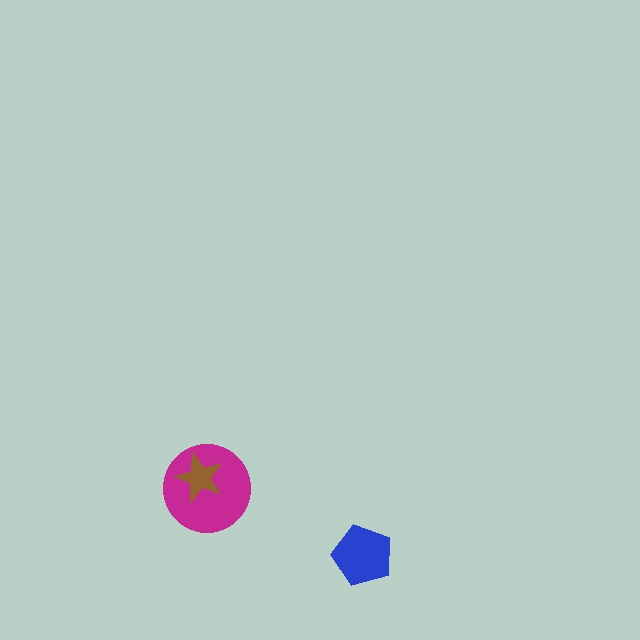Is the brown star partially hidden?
No, no other shape covers it.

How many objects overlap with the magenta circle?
1 object overlaps with the magenta circle.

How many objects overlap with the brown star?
1 object overlaps with the brown star.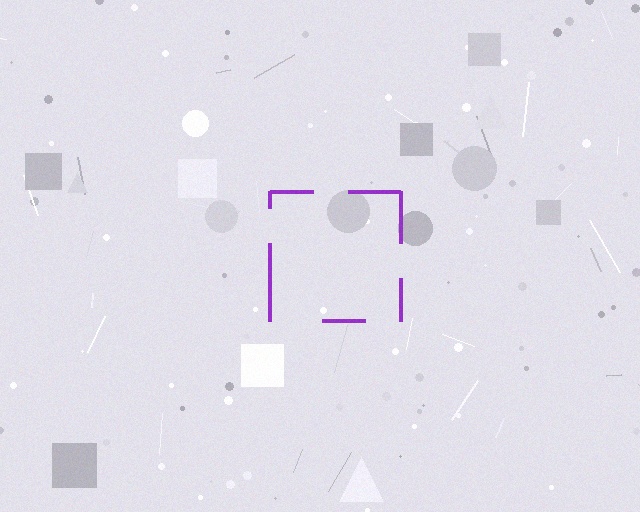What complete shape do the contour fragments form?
The contour fragments form a square.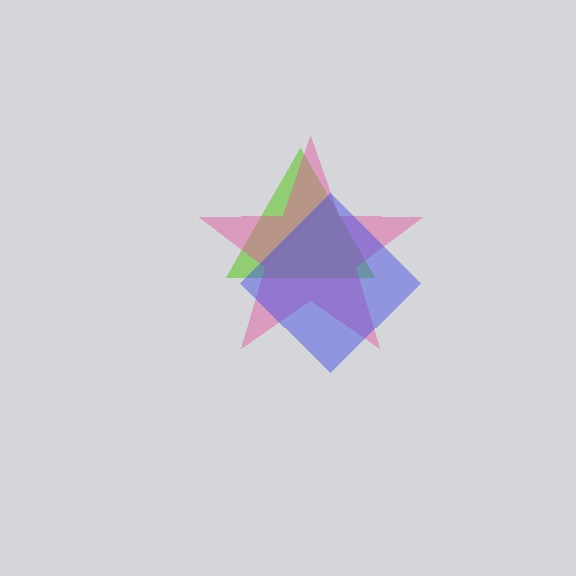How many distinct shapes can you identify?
There are 3 distinct shapes: a lime triangle, a pink star, a blue diamond.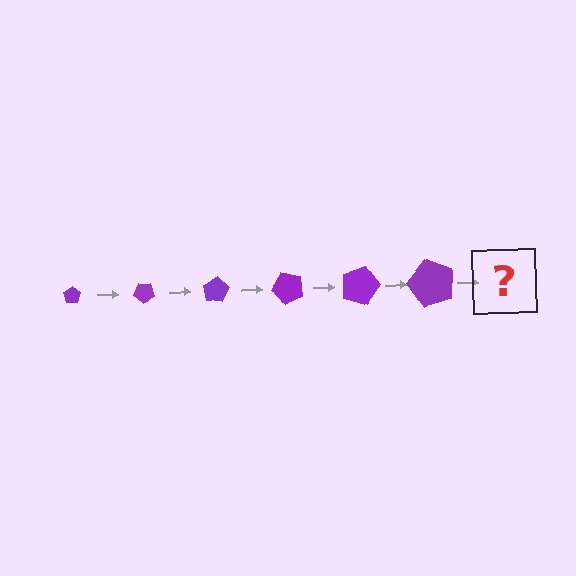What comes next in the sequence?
The next element should be a pentagon, larger than the previous one and rotated 240 degrees from the start.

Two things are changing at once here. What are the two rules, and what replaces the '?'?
The two rules are that the pentagon grows larger each step and it rotates 40 degrees each step. The '?' should be a pentagon, larger than the previous one and rotated 240 degrees from the start.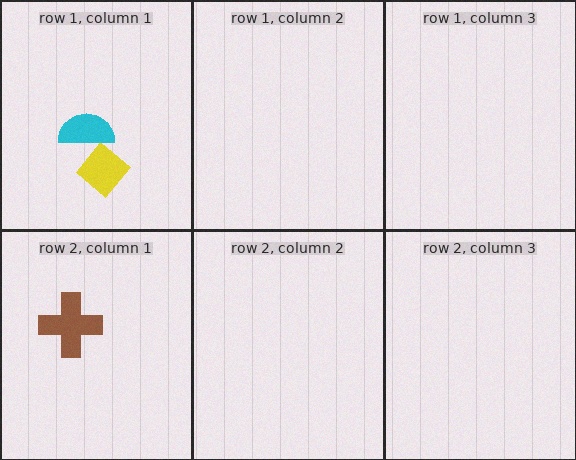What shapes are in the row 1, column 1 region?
The yellow diamond, the cyan semicircle.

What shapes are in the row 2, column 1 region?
The brown cross.